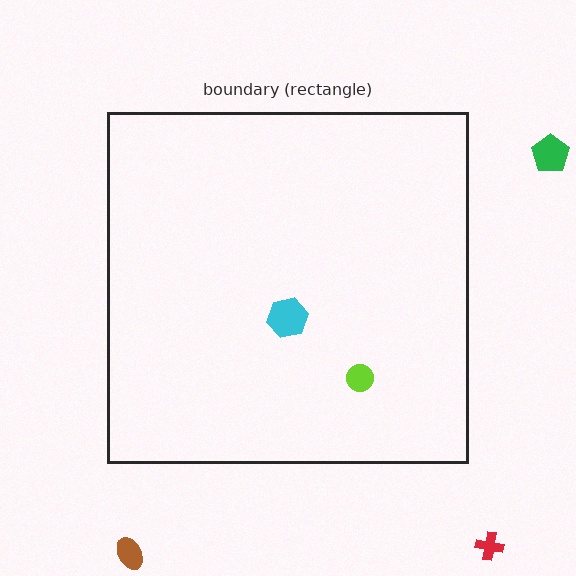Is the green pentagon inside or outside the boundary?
Outside.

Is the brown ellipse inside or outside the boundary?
Outside.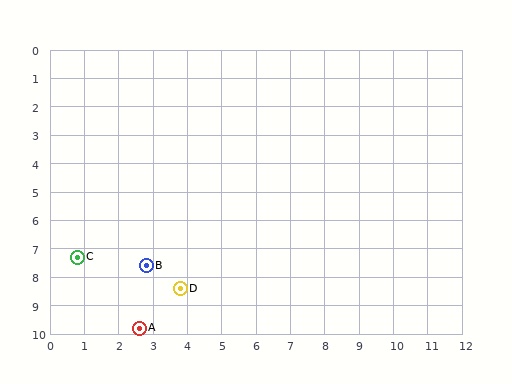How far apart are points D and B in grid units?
Points D and B are about 1.3 grid units apart.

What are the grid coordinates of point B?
Point B is at approximately (2.8, 7.6).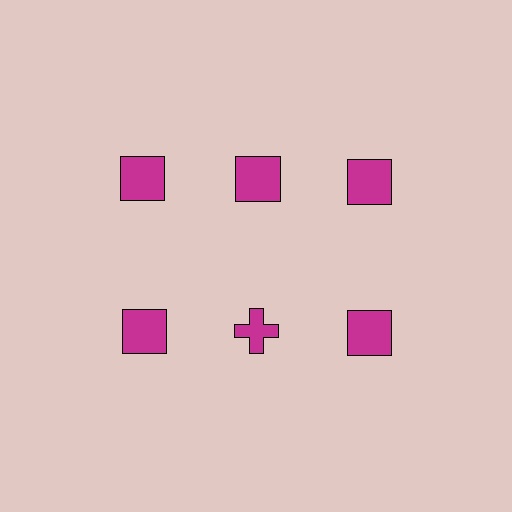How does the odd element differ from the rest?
It has a different shape: cross instead of square.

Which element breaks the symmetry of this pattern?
The magenta cross in the second row, second from left column breaks the symmetry. All other shapes are magenta squares.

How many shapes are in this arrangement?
There are 6 shapes arranged in a grid pattern.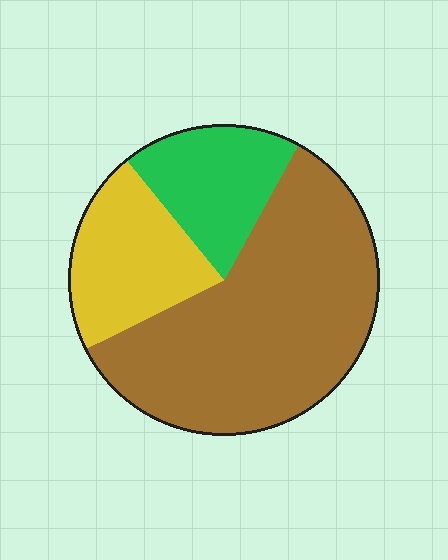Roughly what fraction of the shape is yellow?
Yellow takes up between a sixth and a third of the shape.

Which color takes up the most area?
Brown, at roughly 60%.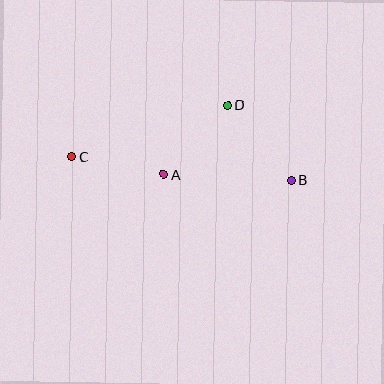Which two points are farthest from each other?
Points B and C are farthest from each other.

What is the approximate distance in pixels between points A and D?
The distance between A and D is approximately 95 pixels.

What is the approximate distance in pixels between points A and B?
The distance between A and B is approximately 128 pixels.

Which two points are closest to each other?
Points A and C are closest to each other.